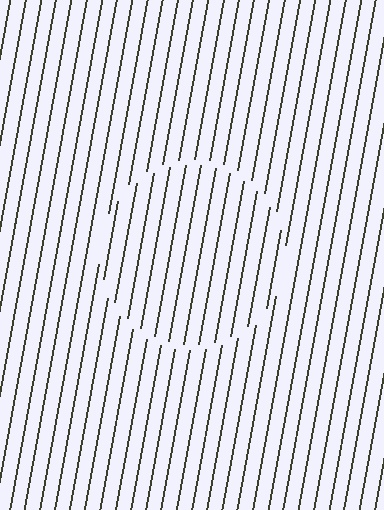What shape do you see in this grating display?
An illusory circle. The interior of the shape contains the same grating, shifted by half a period — the contour is defined by the phase discontinuity where line-ends from the inner and outer gratings abut.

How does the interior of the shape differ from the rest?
The interior of the shape contains the same grating, shifted by half a period — the contour is defined by the phase discontinuity where line-ends from the inner and outer gratings abut.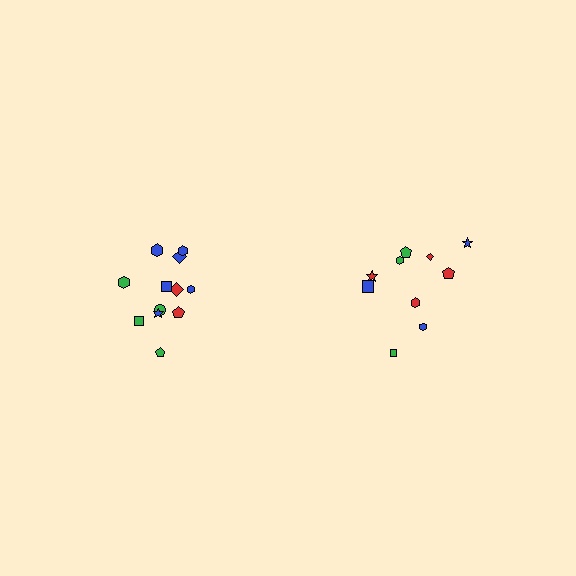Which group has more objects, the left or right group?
The left group.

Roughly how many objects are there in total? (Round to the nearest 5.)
Roughly 20 objects in total.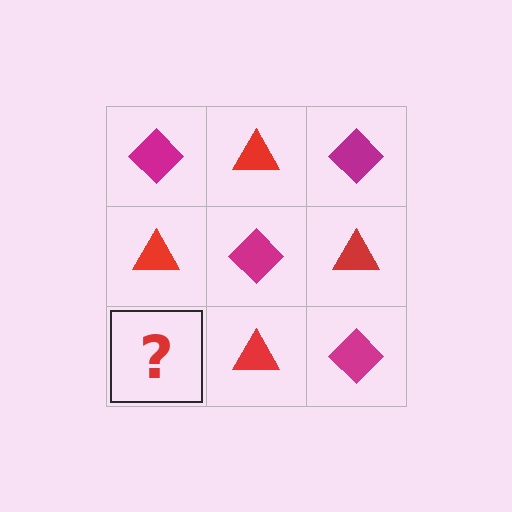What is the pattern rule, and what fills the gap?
The rule is that it alternates magenta diamond and red triangle in a checkerboard pattern. The gap should be filled with a magenta diamond.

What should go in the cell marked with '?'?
The missing cell should contain a magenta diamond.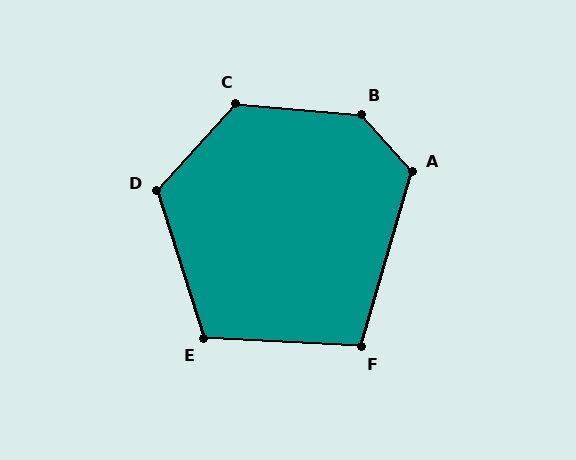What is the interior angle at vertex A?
Approximately 122 degrees (obtuse).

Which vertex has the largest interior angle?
B, at approximately 136 degrees.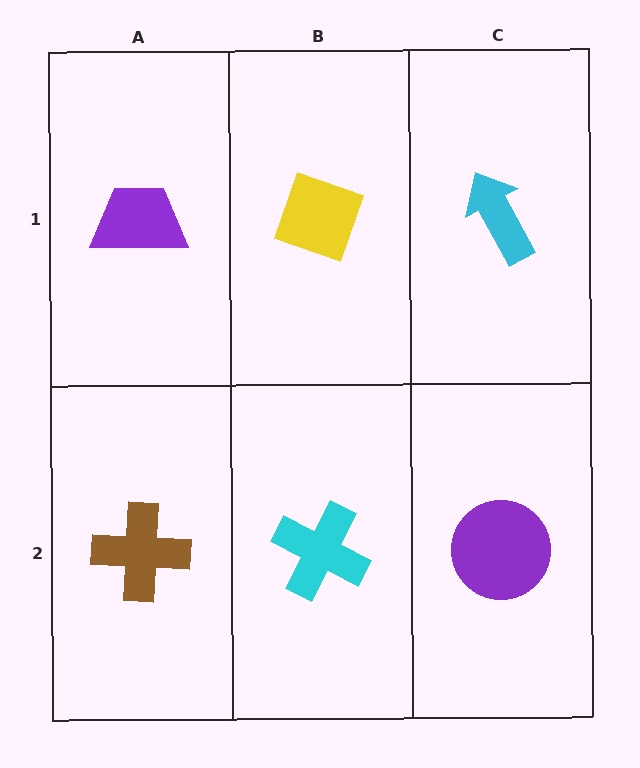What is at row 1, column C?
A cyan arrow.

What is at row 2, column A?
A brown cross.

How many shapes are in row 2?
3 shapes.